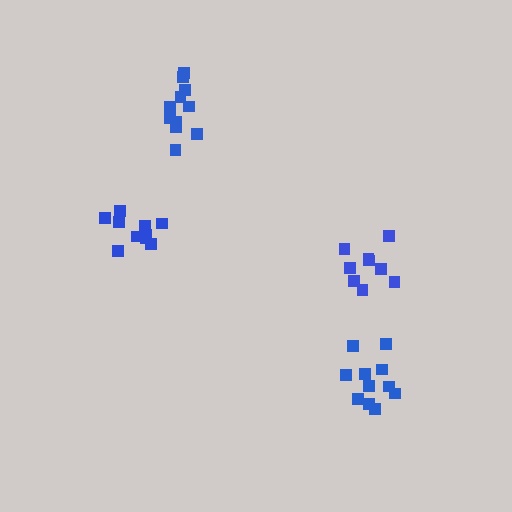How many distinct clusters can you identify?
There are 4 distinct clusters.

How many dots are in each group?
Group 1: 9 dots, Group 2: 11 dots, Group 3: 10 dots, Group 4: 11 dots (41 total).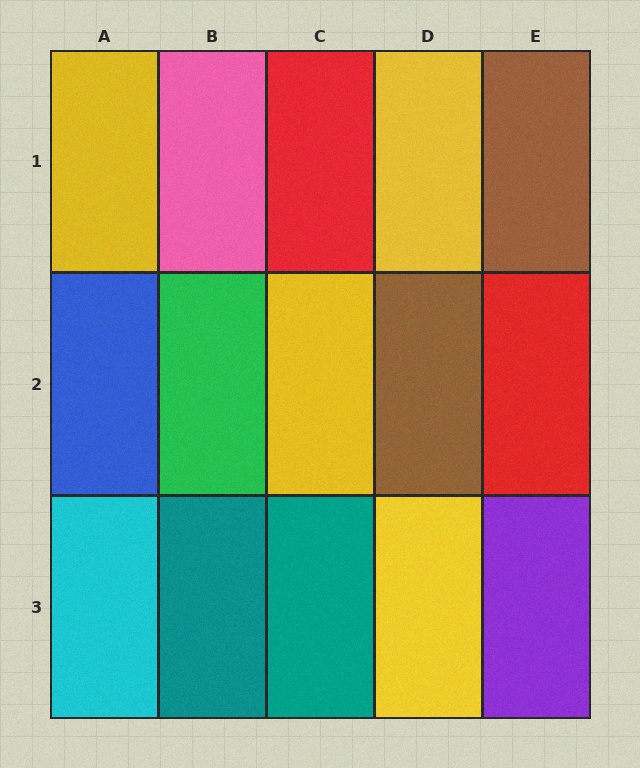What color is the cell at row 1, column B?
Pink.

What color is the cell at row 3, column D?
Yellow.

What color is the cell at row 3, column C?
Teal.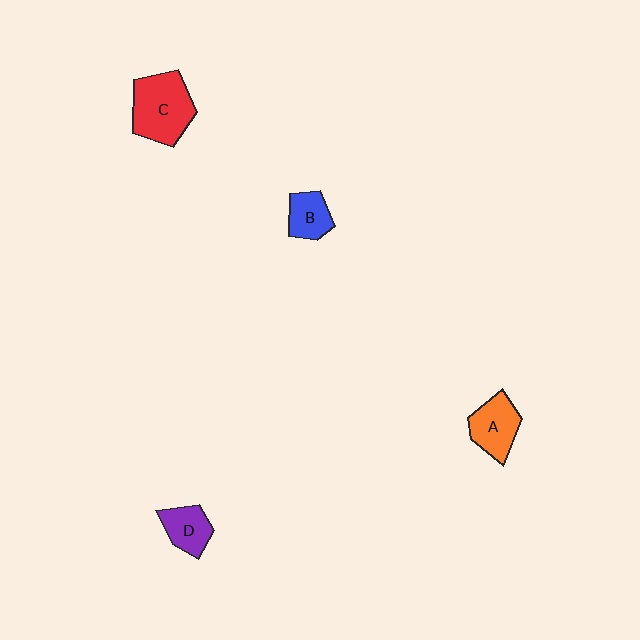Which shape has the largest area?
Shape C (red).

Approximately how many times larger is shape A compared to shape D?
Approximately 1.3 times.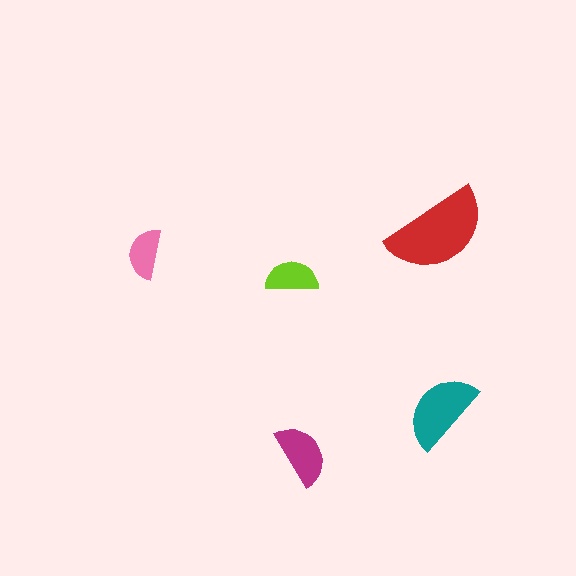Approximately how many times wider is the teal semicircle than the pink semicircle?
About 1.5 times wider.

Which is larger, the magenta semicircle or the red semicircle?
The red one.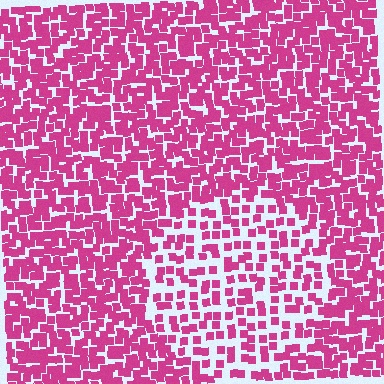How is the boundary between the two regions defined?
The boundary is defined by a change in element density (approximately 1.9x ratio). All elements are the same color, size, and shape.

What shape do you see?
I see a circle.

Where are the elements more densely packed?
The elements are more densely packed outside the circle boundary.